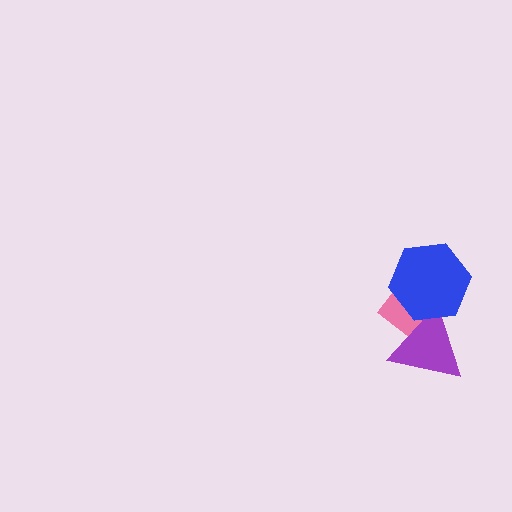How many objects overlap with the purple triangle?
2 objects overlap with the purple triangle.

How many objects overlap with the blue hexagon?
2 objects overlap with the blue hexagon.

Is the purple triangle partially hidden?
Yes, it is partially covered by another shape.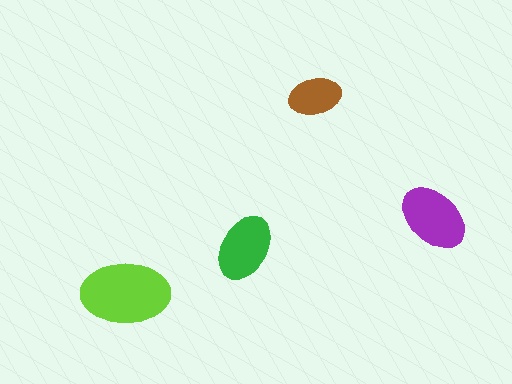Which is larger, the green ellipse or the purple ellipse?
The purple one.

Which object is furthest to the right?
The purple ellipse is rightmost.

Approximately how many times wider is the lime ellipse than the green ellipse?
About 1.5 times wider.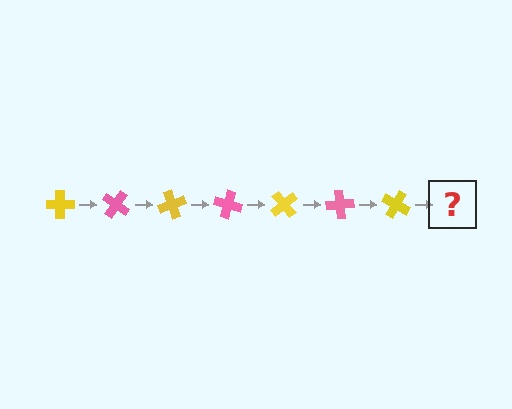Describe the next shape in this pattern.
It should be a pink cross, rotated 245 degrees from the start.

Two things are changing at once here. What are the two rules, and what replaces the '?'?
The two rules are that it rotates 35 degrees each step and the color cycles through yellow and pink. The '?' should be a pink cross, rotated 245 degrees from the start.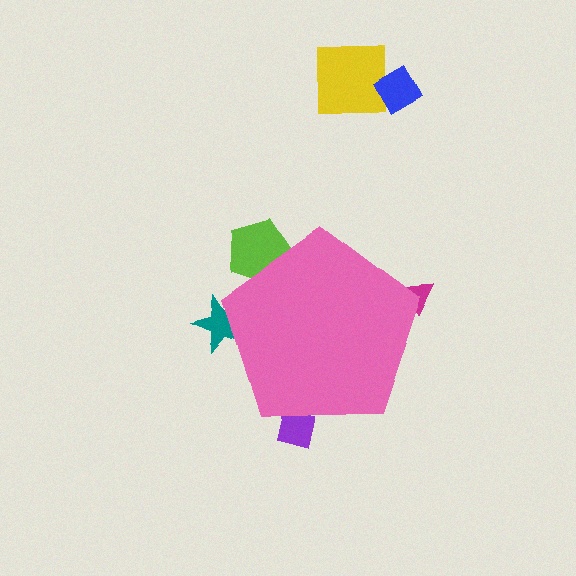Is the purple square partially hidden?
Yes, the purple square is partially hidden behind the pink pentagon.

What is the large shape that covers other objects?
A pink pentagon.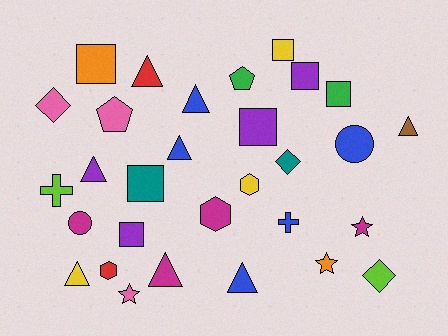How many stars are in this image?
There are 3 stars.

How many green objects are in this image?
There are 2 green objects.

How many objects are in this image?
There are 30 objects.